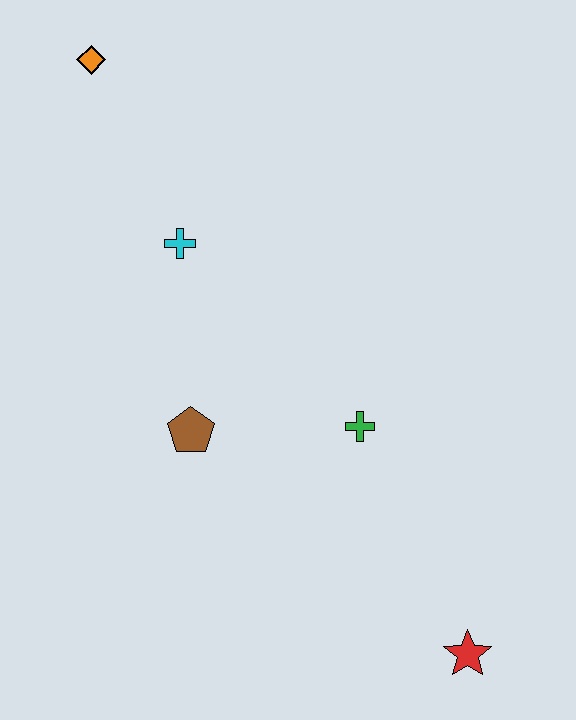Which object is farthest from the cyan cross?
The red star is farthest from the cyan cross.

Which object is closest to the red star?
The green cross is closest to the red star.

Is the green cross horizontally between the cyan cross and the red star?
Yes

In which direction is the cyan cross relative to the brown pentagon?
The cyan cross is above the brown pentagon.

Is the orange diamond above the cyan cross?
Yes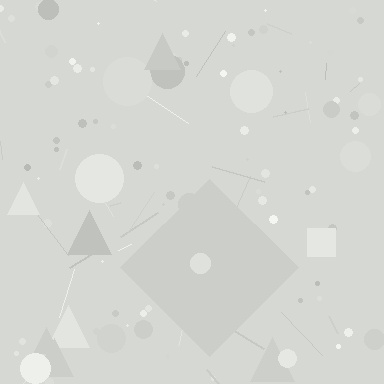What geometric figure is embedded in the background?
A diamond is embedded in the background.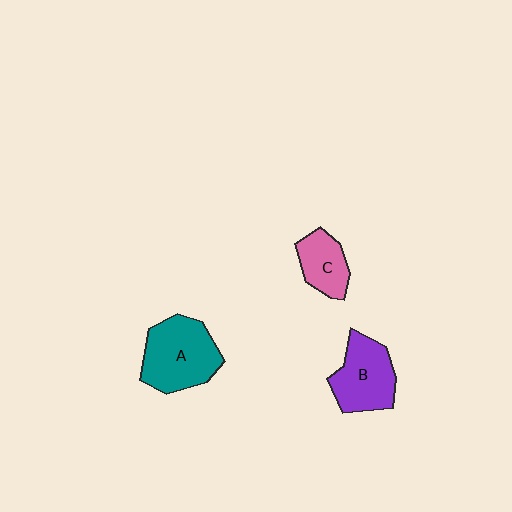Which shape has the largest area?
Shape A (teal).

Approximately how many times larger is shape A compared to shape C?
Approximately 1.8 times.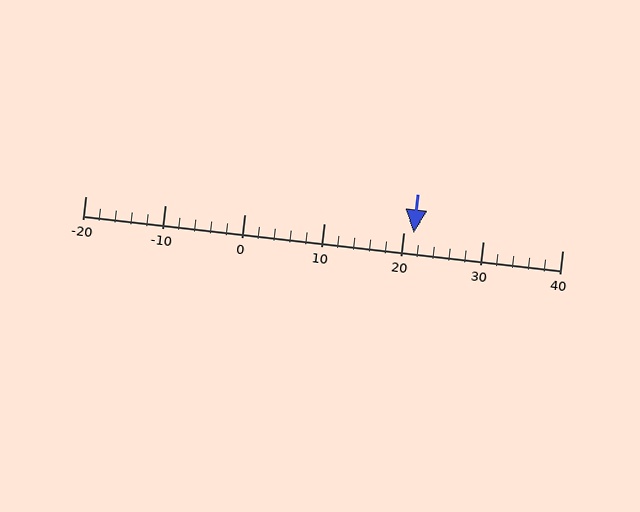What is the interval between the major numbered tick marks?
The major tick marks are spaced 10 units apart.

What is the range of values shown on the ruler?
The ruler shows values from -20 to 40.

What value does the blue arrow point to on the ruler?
The blue arrow points to approximately 21.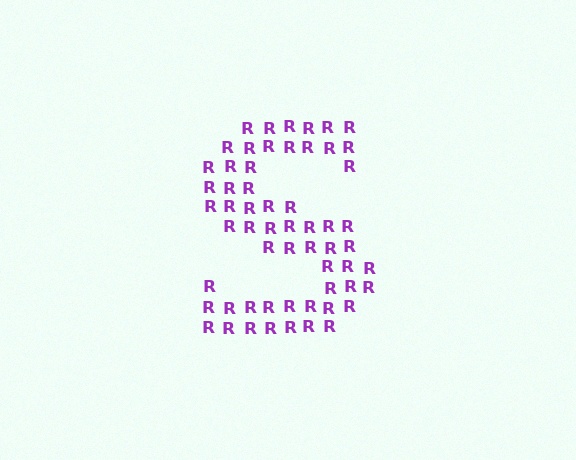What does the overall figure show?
The overall figure shows the letter S.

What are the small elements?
The small elements are letter R's.